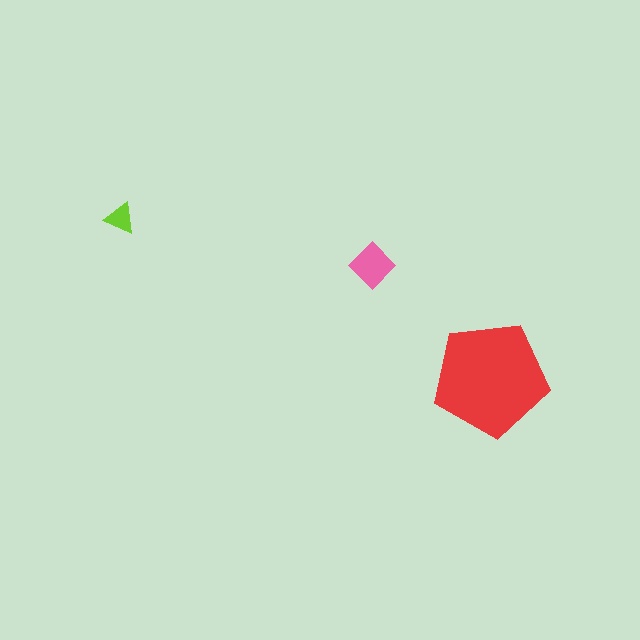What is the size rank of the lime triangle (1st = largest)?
3rd.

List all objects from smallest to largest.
The lime triangle, the pink diamond, the red pentagon.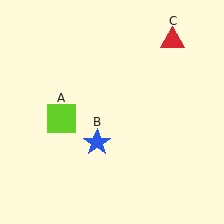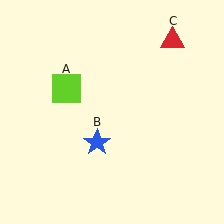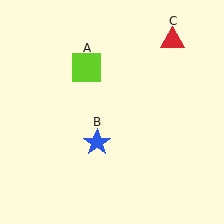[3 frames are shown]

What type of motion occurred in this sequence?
The lime square (object A) rotated clockwise around the center of the scene.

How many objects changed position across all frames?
1 object changed position: lime square (object A).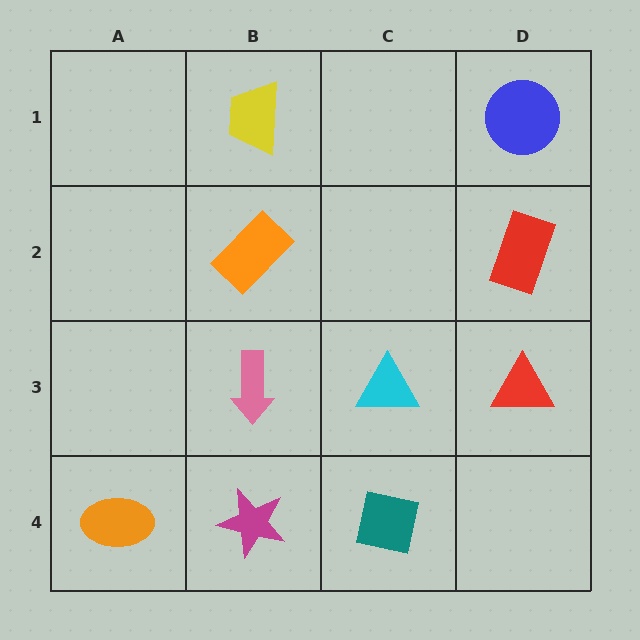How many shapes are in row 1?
2 shapes.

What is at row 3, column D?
A red triangle.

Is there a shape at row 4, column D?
No, that cell is empty.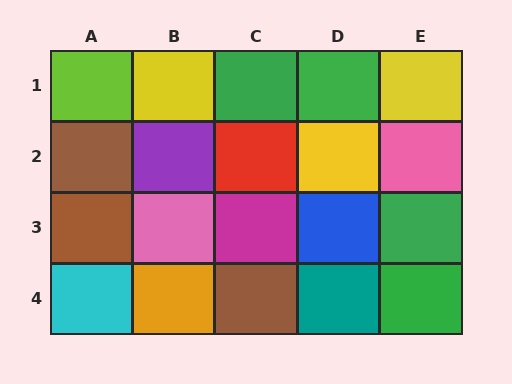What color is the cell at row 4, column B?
Orange.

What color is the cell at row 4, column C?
Brown.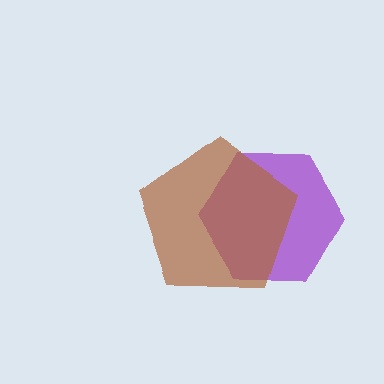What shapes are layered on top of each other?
The layered shapes are: a purple hexagon, a brown pentagon.